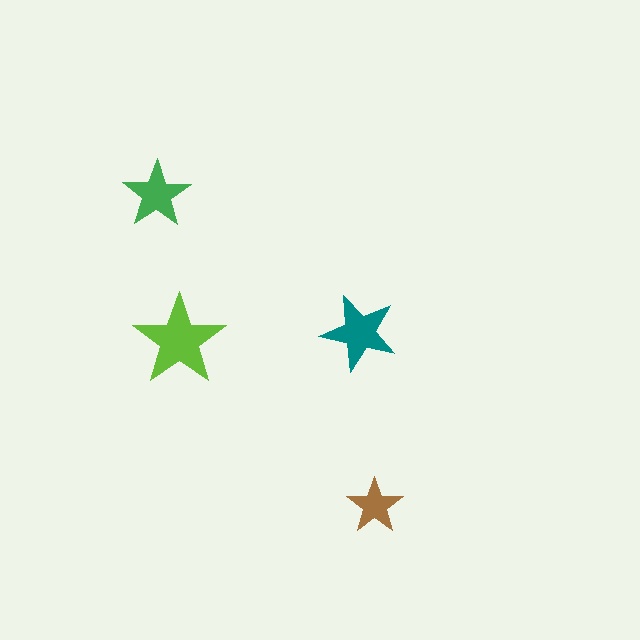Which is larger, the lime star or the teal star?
The lime one.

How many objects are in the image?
There are 4 objects in the image.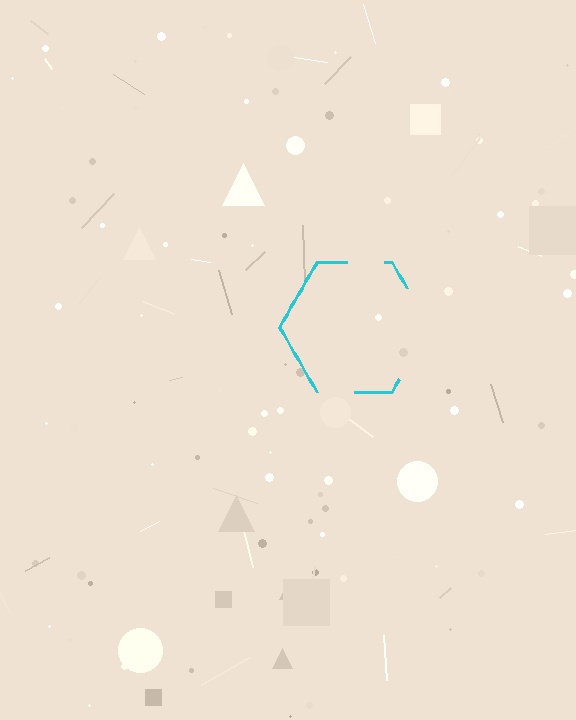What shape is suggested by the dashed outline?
The dashed outline suggests a hexagon.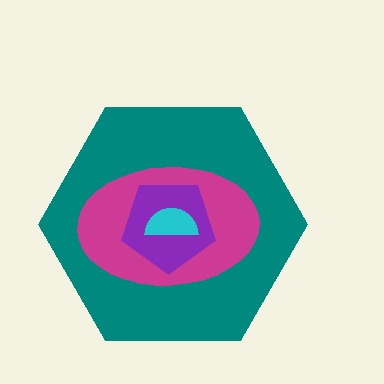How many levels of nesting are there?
4.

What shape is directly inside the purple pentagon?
The cyan semicircle.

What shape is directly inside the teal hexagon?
The magenta ellipse.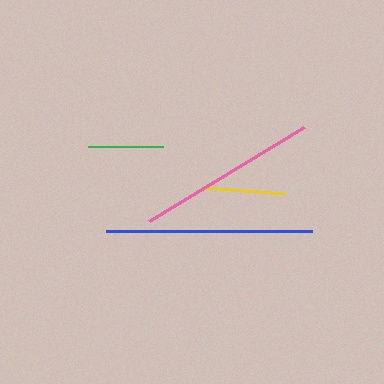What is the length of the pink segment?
The pink segment is approximately 182 pixels long.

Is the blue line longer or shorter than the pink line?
The blue line is longer than the pink line.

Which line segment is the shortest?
The green line is the shortest at approximately 75 pixels.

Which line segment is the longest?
The blue line is the longest at approximately 206 pixels.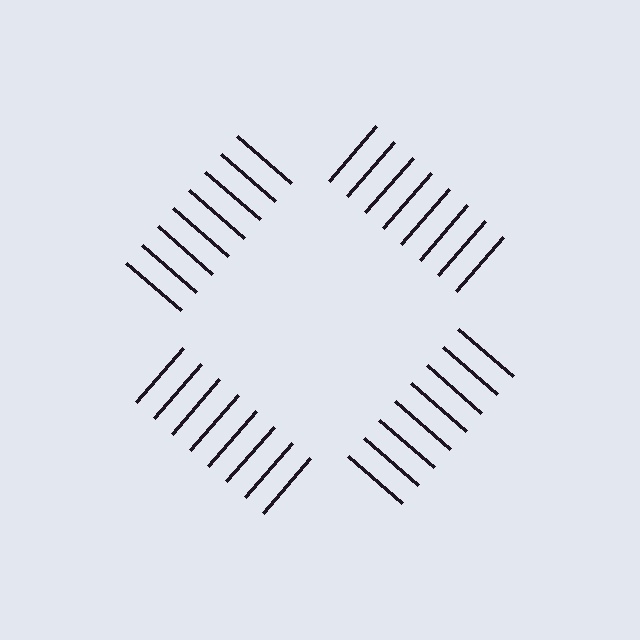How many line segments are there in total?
32 — 8 along each of the 4 edges.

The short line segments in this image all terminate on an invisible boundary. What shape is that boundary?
An illusory square — the line segments terminate on its edges but no continuous stroke is drawn.